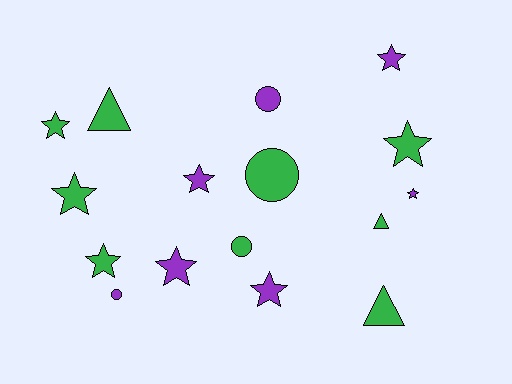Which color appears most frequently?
Green, with 9 objects.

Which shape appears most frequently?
Star, with 9 objects.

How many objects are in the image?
There are 16 objects.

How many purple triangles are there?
There are no purple triangles.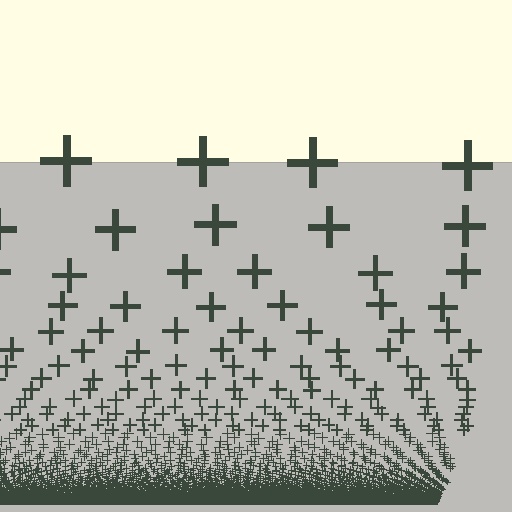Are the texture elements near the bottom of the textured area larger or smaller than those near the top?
Smaller. The gradient is inverted — elements near the bottom are smaller and denser.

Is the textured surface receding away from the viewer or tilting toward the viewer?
The surface appears to tilt toward the viewer. Texture elements get larger and sparser toward the top.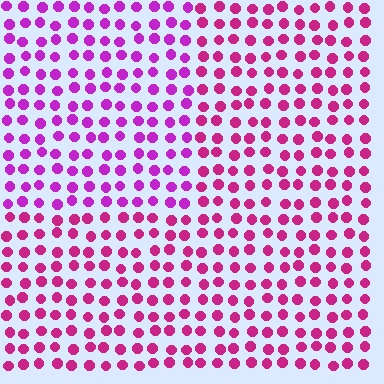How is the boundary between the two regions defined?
The boundary is defined purely by a slight shift in hue (about 27 degrees). Spacing, size, and orientation are identical on both sides.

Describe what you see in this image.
The image is filled with small magenta elements in a uniform arrangement. A rectangle-shaped region is visible where the elements are tinted to a slightly different hue, forming a subtle color boundary.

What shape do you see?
I see a rectangle.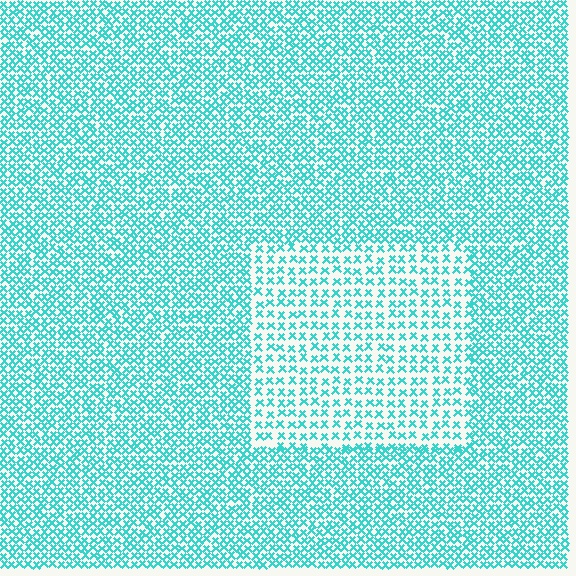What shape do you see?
I see a rectangle.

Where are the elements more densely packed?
The elements are more densely packed outside the rectangle boundary.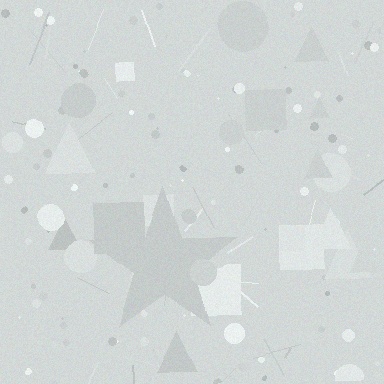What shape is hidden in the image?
A star is hidden in the image.